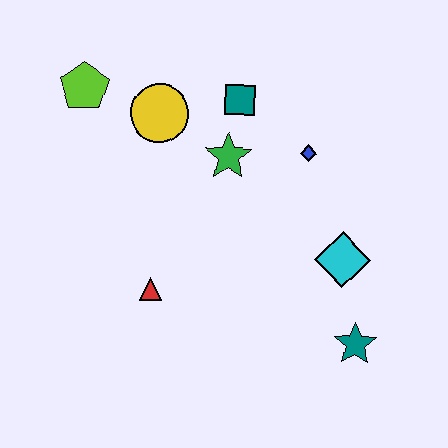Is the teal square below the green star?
No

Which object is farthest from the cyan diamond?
The lime pentagon is farthest from the cyan diamond.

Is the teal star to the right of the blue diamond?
Yes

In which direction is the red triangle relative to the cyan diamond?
The red triangle is to the left of the cyan diamond.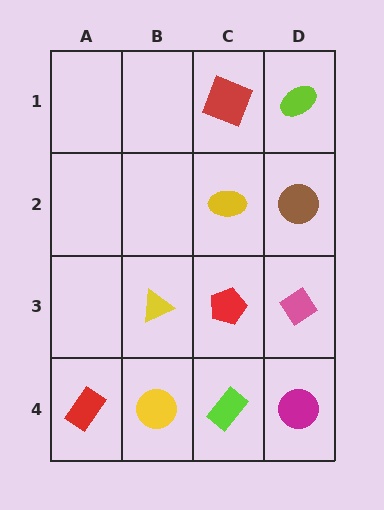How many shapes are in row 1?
2 shapes.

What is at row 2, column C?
A yellow ellipse.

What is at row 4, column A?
A red rectangle.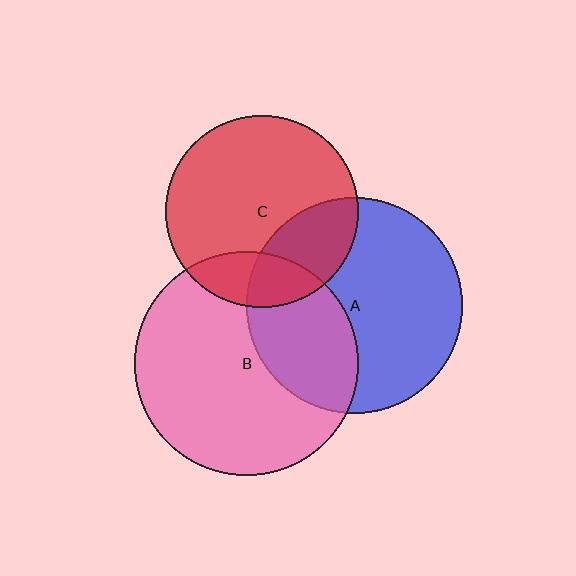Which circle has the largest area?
Circle B (pink).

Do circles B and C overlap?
Yes.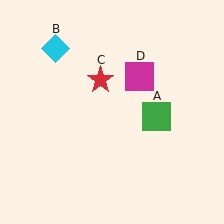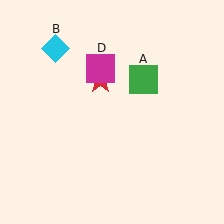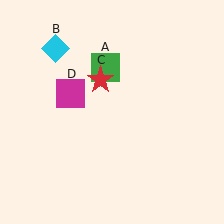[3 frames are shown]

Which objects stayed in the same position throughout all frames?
Cyan diamond (object B) and red star (object C) remained stationary.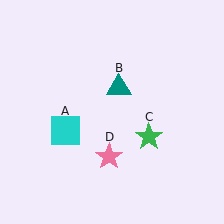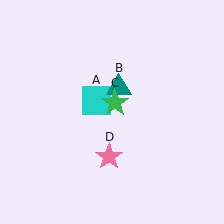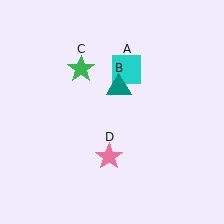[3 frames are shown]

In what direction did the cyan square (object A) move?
The cyan square (object A) moved up and to the right.